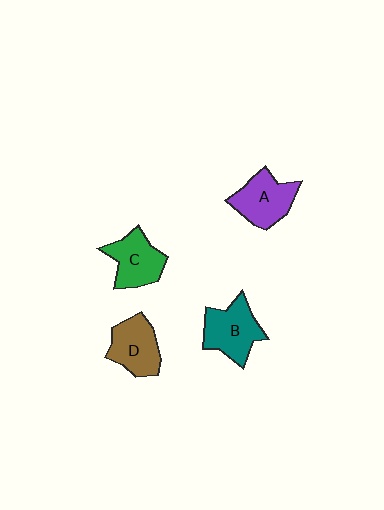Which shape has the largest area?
Shape B (teal).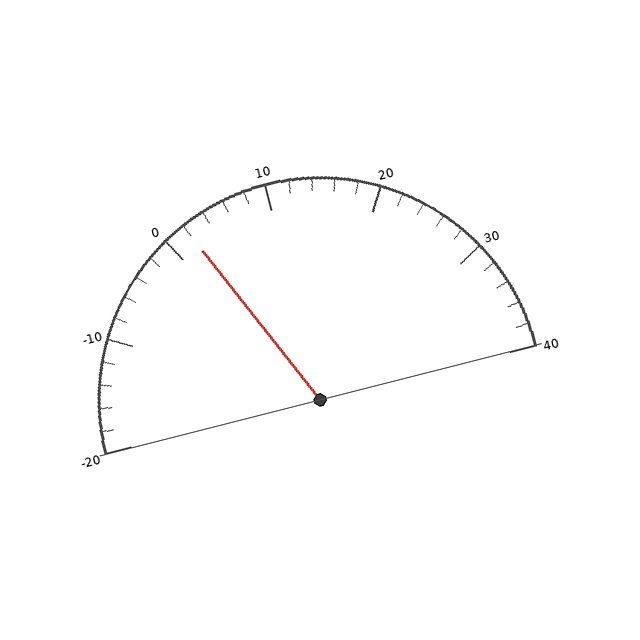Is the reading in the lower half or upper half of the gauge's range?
The reading is in the lower half of the range (-20 to 40).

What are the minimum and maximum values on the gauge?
The gauge ranges from -20 to 40.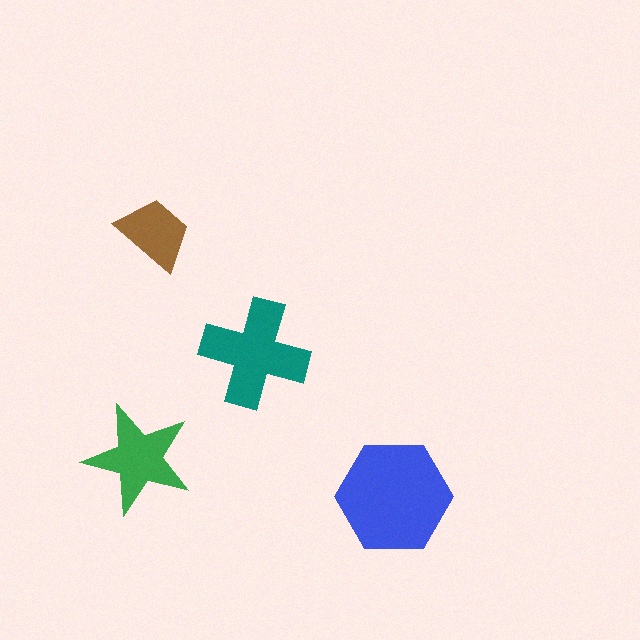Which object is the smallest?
The brown trapezoid.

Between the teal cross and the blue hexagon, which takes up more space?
The blue hexagon.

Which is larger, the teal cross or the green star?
The teal cross.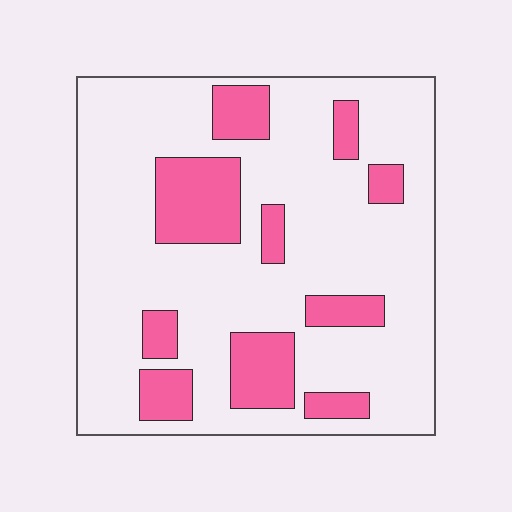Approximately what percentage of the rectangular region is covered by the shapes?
Approximately 20%.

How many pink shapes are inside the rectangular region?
10.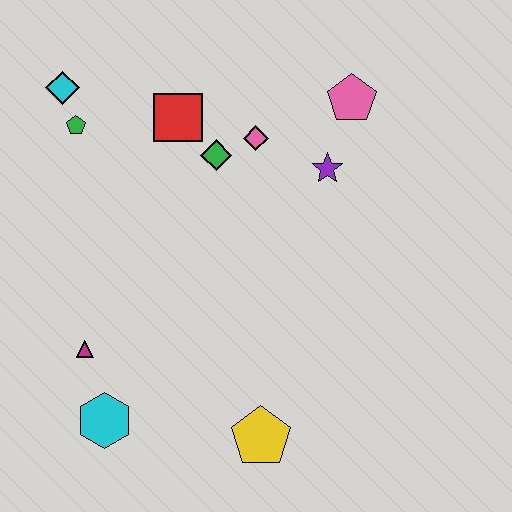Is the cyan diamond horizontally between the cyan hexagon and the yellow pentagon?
No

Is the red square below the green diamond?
No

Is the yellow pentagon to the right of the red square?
Yes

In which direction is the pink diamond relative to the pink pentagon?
The pink diamond is to the left of the pink pentagon.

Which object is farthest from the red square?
The yellow pentagon is farthest from the red square.